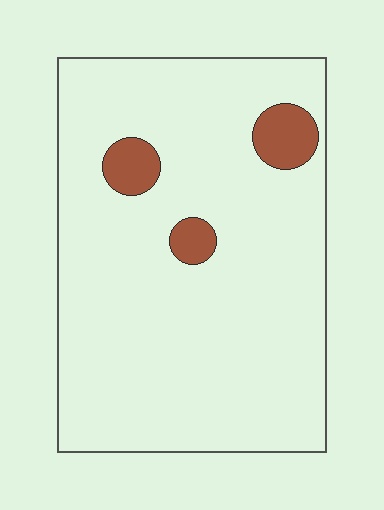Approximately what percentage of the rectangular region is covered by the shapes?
Approximately 10%.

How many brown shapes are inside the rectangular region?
3.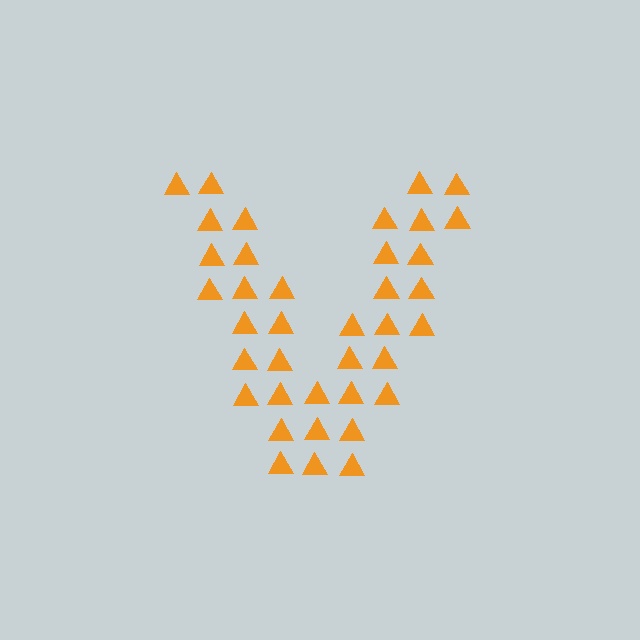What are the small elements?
The small elements are triangles.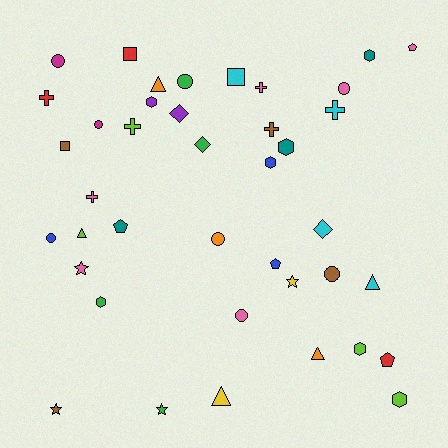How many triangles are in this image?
There are 5 triangles.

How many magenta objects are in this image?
There are 2 magenta objects.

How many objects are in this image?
There are 40 objects.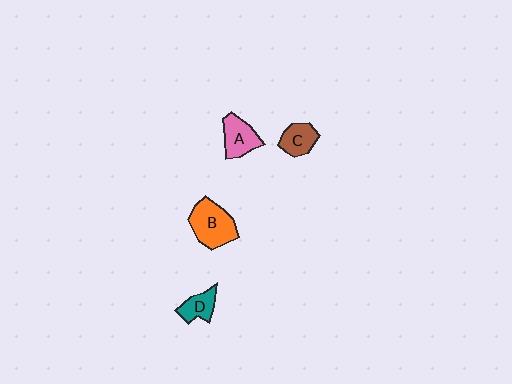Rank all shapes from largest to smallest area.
From largest to smallest: B (orange), A (pink), C (brown), D (teal).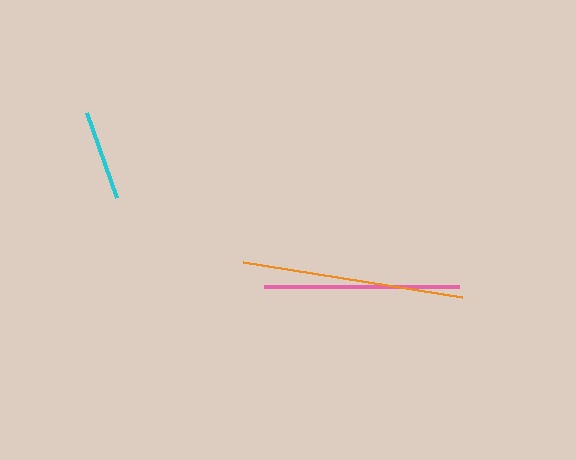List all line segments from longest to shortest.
From longest to shortest: orange, pink, cyan.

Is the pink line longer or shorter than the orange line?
The orange line is longer than the pink line.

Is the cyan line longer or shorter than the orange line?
The orange line is longer than the cyan line.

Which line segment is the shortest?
The cyan line is the shortest at approximately 91 pixels.